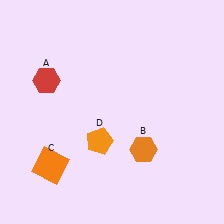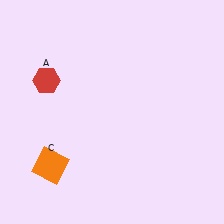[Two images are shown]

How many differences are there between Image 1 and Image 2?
There are 2 differences between the two images.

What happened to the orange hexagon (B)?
The orange hexagon (B) was removed in Image 2. It was in the bottom-right area of Image 1.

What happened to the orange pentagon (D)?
The orange pentagon (D) was removed in Image 2. It was in the bottom-left area of Image 1.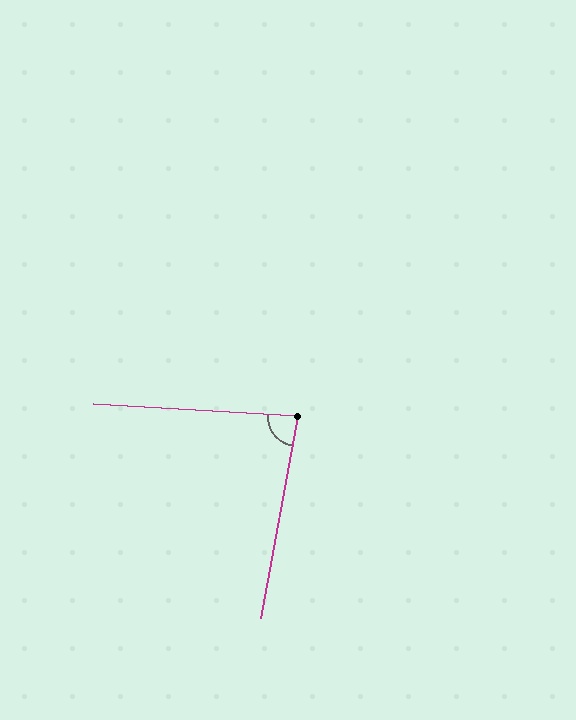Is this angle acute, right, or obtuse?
It is acute.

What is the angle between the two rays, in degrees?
Approximately 83 degrees.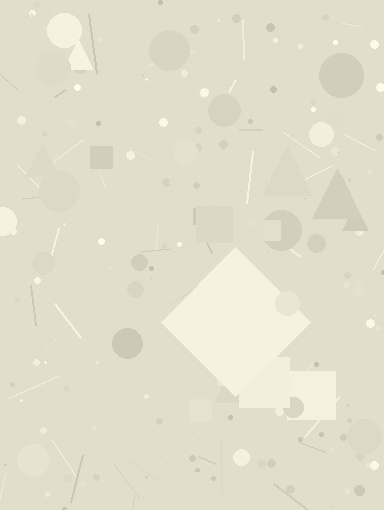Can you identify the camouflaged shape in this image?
The camouflaged shape is a diamond.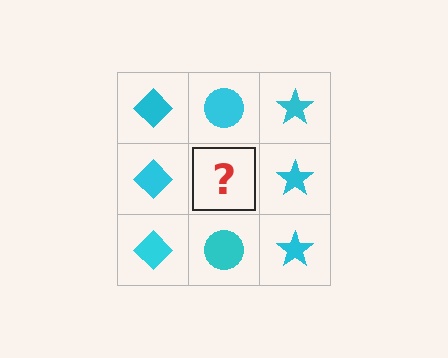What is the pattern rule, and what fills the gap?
The rule is that each column has a consistent shape. The gap should be filled with a cyan circle.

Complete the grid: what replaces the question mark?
The question mark should be replaced with a cyan circle.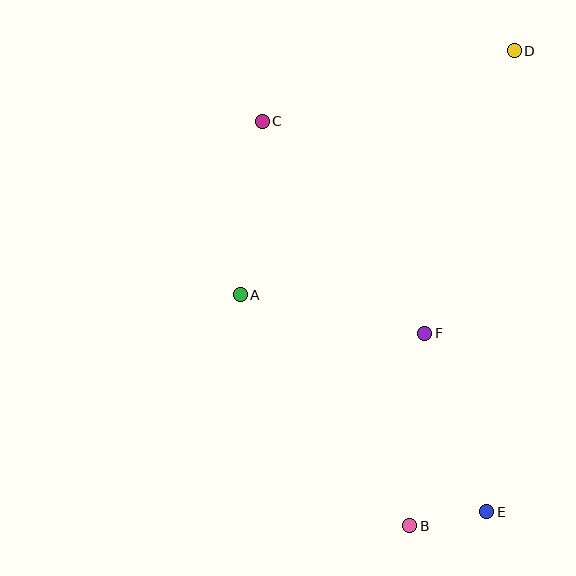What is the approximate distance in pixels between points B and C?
The distance between B and C is approximately 431 pixels.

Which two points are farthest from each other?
Points B and D are farthest from each other.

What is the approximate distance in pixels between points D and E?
The distance between D and E is approximately 462 pixels.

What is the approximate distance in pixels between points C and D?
The distance between C and D is approximately 262 pixels.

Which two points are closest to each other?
Points B and E are closest to each other.